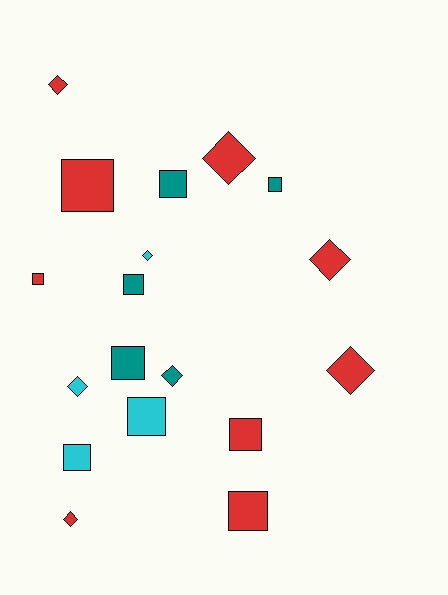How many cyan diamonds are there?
There are 2 cyan diamonds.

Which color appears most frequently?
Red, with 9 objects.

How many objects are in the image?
There are 18 objects.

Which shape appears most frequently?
Square, with 10 objects.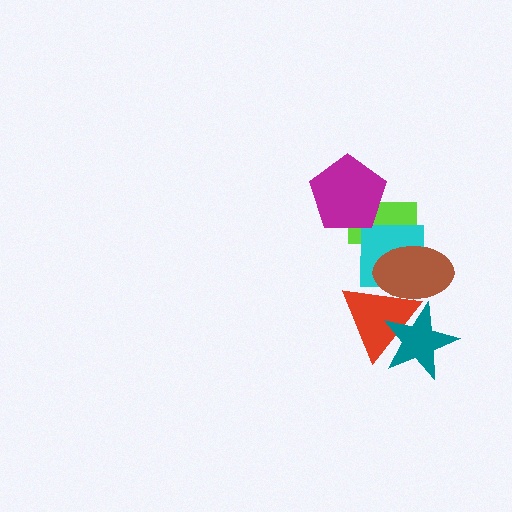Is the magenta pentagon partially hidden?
No, no other shape covers it.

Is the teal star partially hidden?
Yes, it is partially covered by another shape.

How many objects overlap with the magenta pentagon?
1 object overlaps with the magenta pentagon.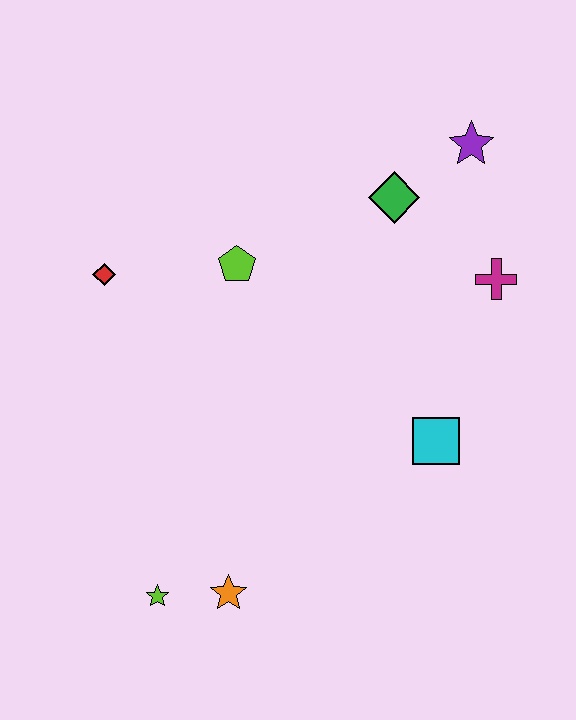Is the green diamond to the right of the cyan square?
No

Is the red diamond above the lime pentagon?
No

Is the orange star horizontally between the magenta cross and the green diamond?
No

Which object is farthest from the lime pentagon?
The lime star is farthest from the lime pentagon.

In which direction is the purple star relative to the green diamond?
The purple star is to the right of the green diamond.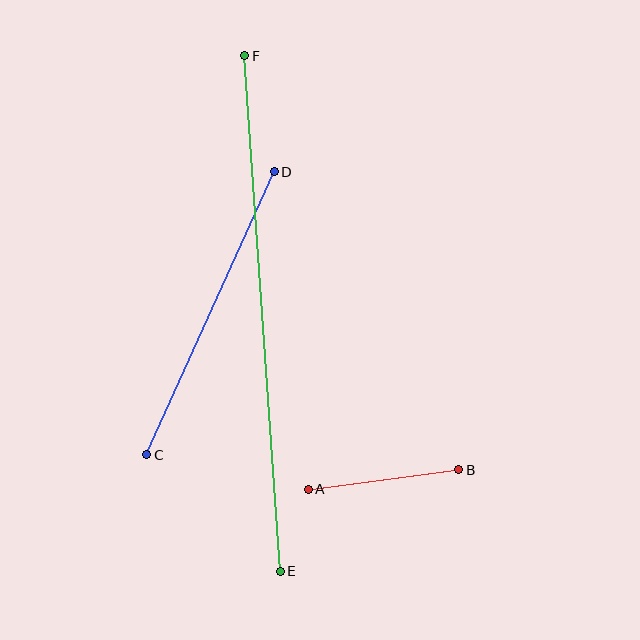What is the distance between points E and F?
The distance is approximately 516 pixels.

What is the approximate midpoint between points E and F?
The midpoint is at approximately (263, 314) pixels.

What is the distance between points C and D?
The distance is approximately 310 pixels.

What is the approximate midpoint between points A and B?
The midpoint is at approximately (384, 479) pixels.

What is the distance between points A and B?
The distance is approximately 151 pixels.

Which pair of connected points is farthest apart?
Points E and F are farthest apart.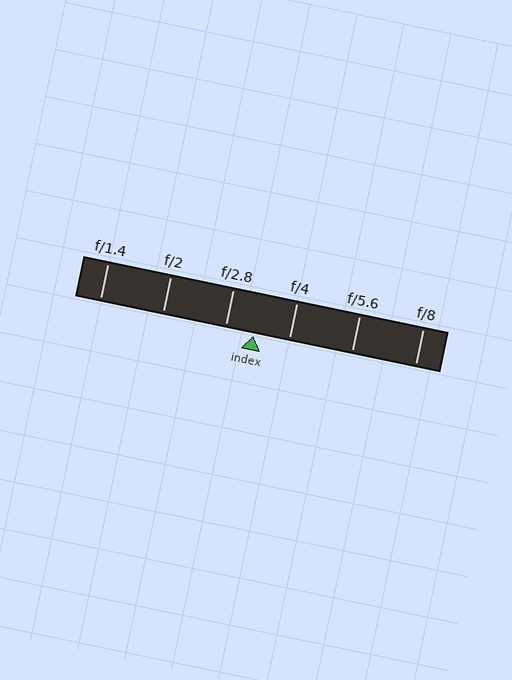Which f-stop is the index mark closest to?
The index mark is closest to f/2.8.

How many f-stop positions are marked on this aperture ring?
There are 6 f-stop positions marked.